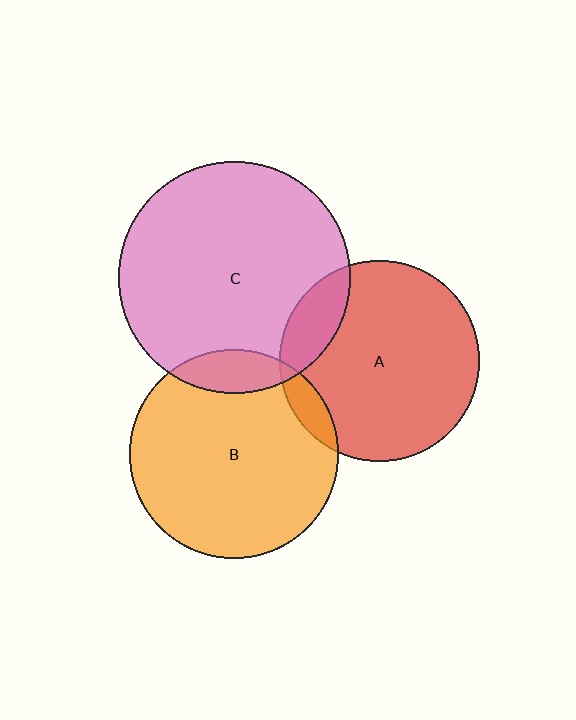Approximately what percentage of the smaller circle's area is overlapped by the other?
Approximately 10%.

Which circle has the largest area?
Circle C (pink).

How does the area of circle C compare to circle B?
Approximately 1.2 times.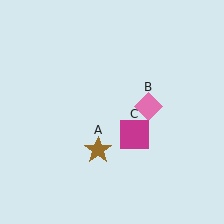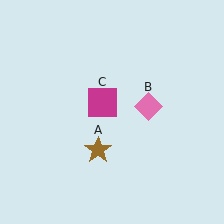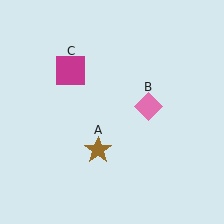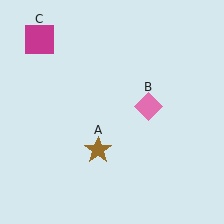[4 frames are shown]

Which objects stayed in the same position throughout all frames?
Brown star (object A) and pink diamond (object B) remained stationary.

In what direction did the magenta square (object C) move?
The magenta square (object C) moved up and to the left.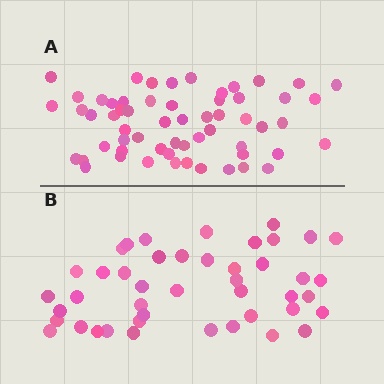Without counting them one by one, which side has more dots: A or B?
Region A (the top region) has more dots.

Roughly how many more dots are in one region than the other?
Region A has approximately 15 more dots than region B.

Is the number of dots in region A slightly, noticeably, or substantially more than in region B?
Region A has noticeably more, but not dramatically so. The ratio is roughly 1.3 to 1.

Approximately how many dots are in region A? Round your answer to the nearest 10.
About 60 dots. (The exact count is 59, which rounds to 60.)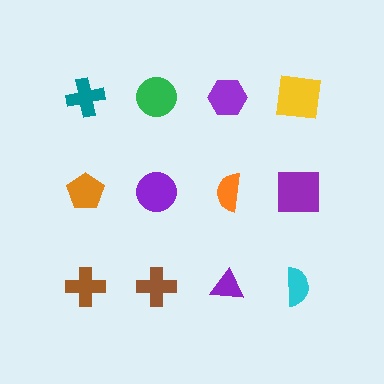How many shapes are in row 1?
4 shapes.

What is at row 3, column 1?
A brown cross.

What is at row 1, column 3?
A purple hexagon.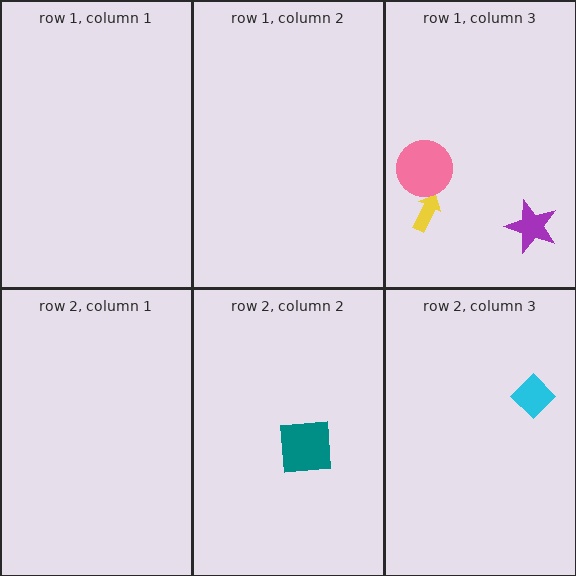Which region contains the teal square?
The row 2, column 2 region.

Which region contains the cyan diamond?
The row 2, column 3 region.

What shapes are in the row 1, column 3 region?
The yellow arrow, the purple star, the pink circle.